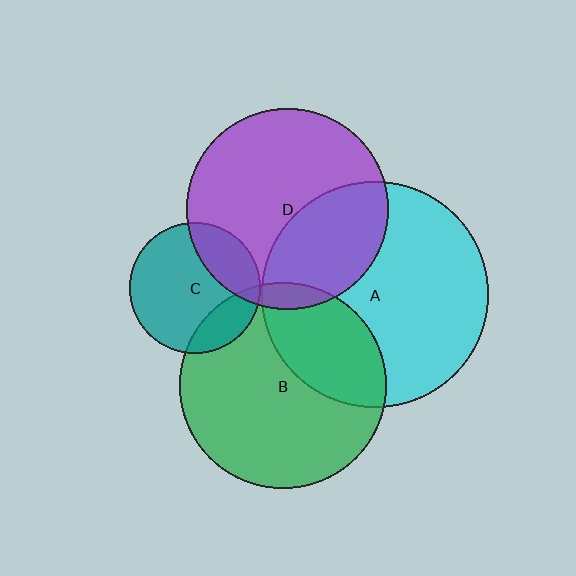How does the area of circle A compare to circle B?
Approximately 1.2 times.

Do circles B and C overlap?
Yes.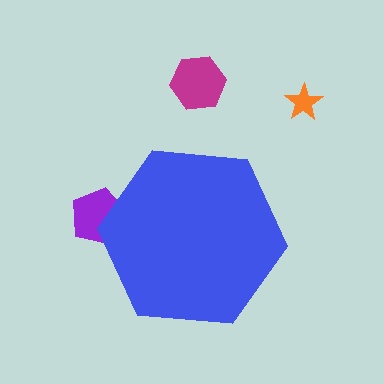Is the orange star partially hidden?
No, the orange star is fully visible.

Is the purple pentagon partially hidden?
Yes, the purple pentagon is partially hidden behind the blue hexagon.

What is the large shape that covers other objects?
A blue hexagon.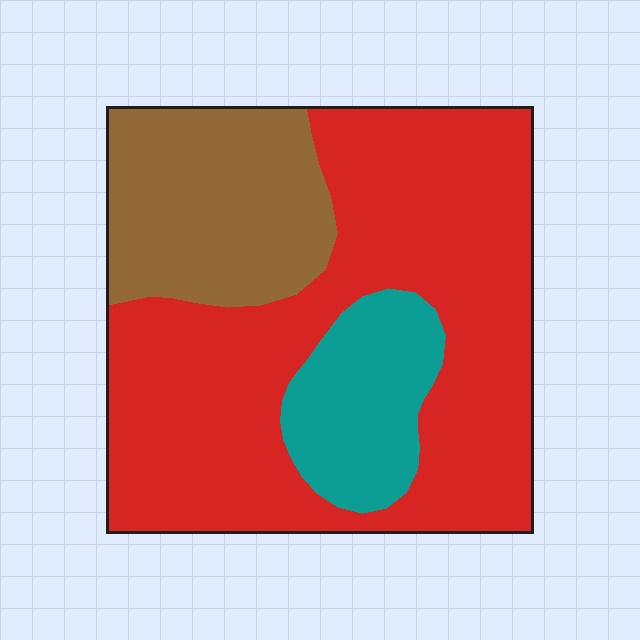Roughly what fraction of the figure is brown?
Brown covers around 25% of the figure.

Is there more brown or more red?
Red.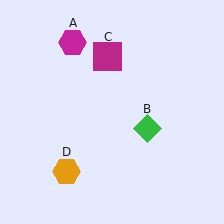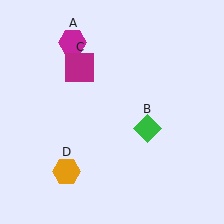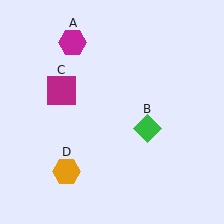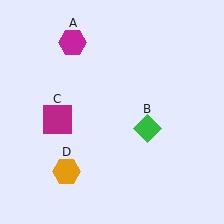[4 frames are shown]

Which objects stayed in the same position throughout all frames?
Magenta hexagon (object A) and green diamond (object B) and orange hexagon (object D) remained stationary.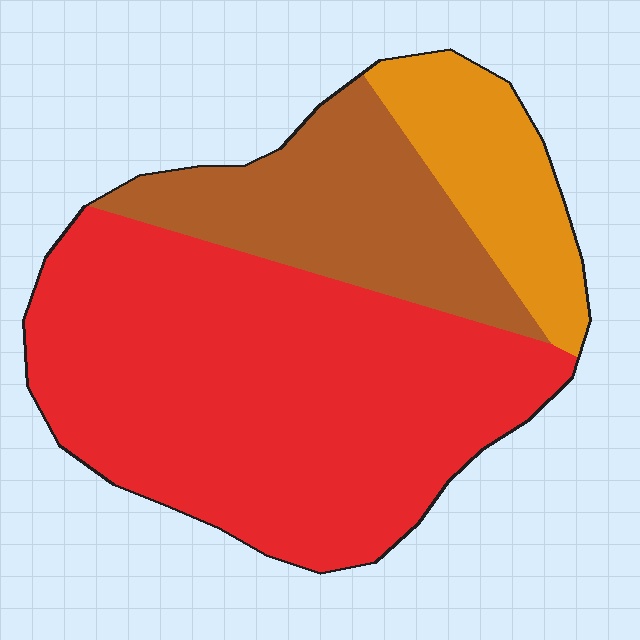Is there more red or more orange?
Red.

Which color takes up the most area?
Red, at roughly 60%.